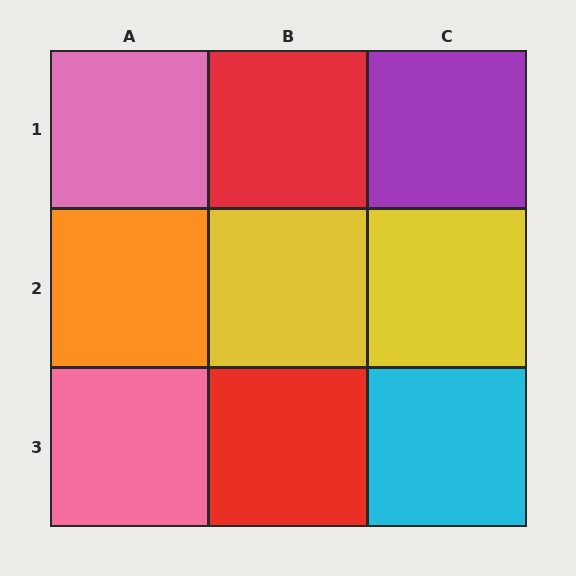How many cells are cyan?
1 cell is cyan.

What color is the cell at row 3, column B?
Red.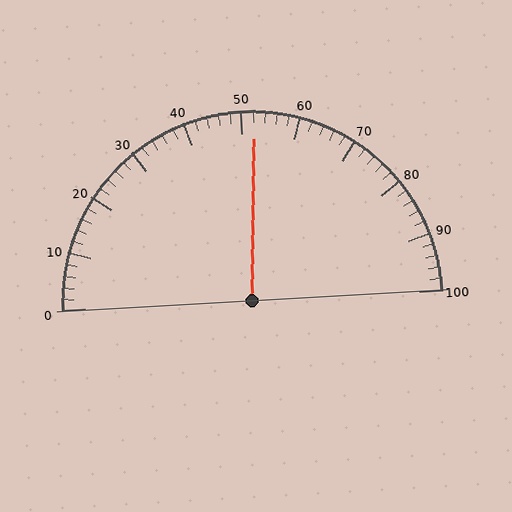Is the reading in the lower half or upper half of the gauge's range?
The reading is in the upper half of the range (0 to 100).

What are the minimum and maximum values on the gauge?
The gauge ranges from 0 to 100.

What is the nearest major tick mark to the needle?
The nearest major tick mark is 50.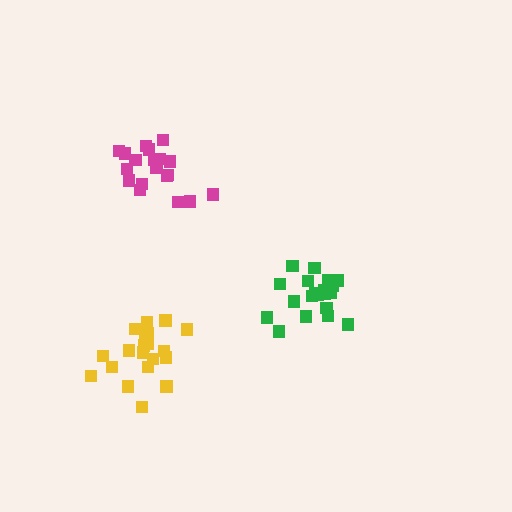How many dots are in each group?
Group 1: 20 dots, Group 2: 19 dots, Group 3: 21 dots (60 total).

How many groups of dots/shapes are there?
There are 3 groups.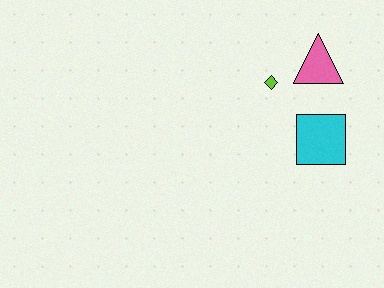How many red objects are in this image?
There are no red objects.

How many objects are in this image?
There are 3 objects.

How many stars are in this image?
There are no stars.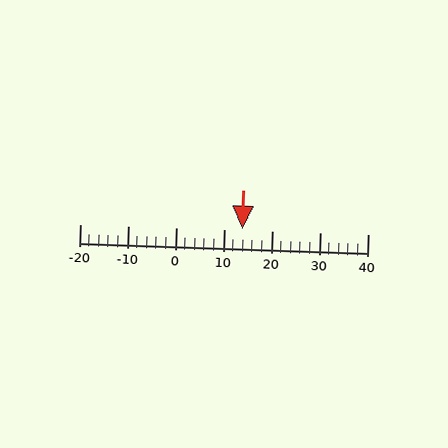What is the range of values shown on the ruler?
The ruler shows values from -20 to 40.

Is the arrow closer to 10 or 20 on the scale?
The arrow is closer to 10.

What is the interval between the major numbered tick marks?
The major tick marks are spaced 10 units apart.